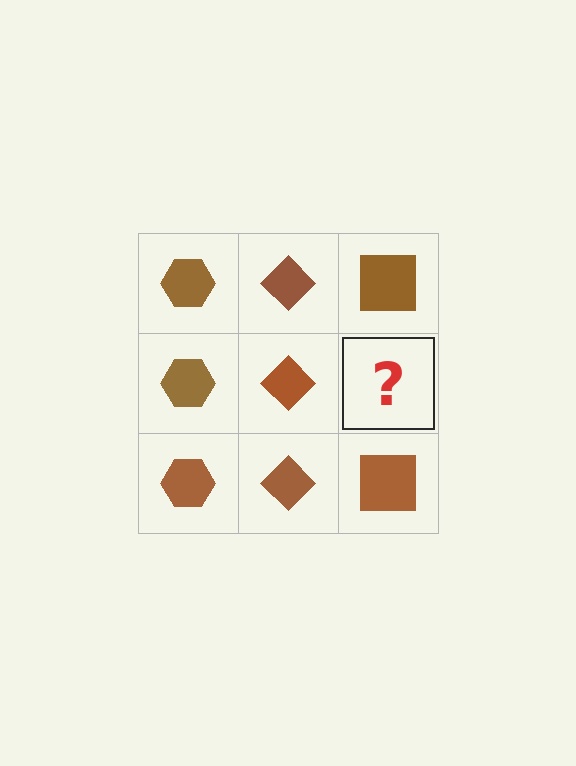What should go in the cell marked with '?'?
The missing cell should contain a brown square.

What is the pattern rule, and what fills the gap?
The rule is that each column has a consistent shape. The gap should be filled with a brown square.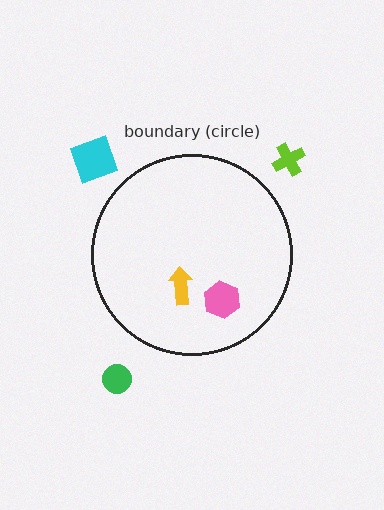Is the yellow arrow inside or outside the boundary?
Inside.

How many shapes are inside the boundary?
2 inside, 3 outside.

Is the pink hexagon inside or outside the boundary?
Inside.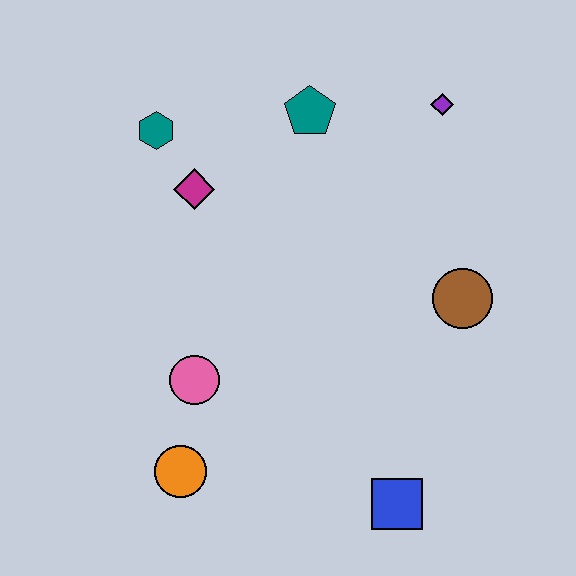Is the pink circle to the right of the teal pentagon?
No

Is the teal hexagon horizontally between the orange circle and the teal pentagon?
No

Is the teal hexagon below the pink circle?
No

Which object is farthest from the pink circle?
The purple diamond is farthest from the pink circle.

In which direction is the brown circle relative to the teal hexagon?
The brown circle is to the right of the teal hexagon.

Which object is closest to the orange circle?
The pink circle is closest to the orange circle.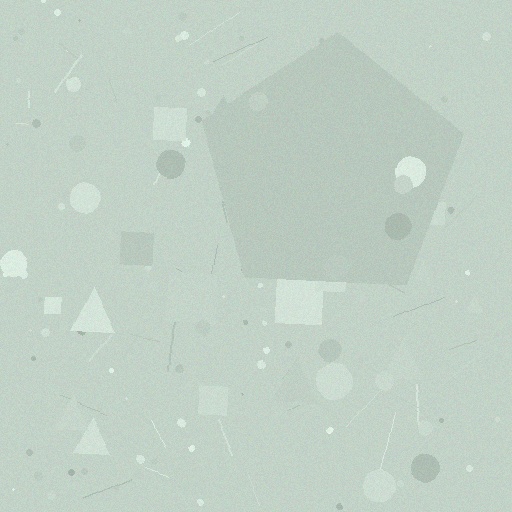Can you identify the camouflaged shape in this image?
The camouflaged shape is a pentagon.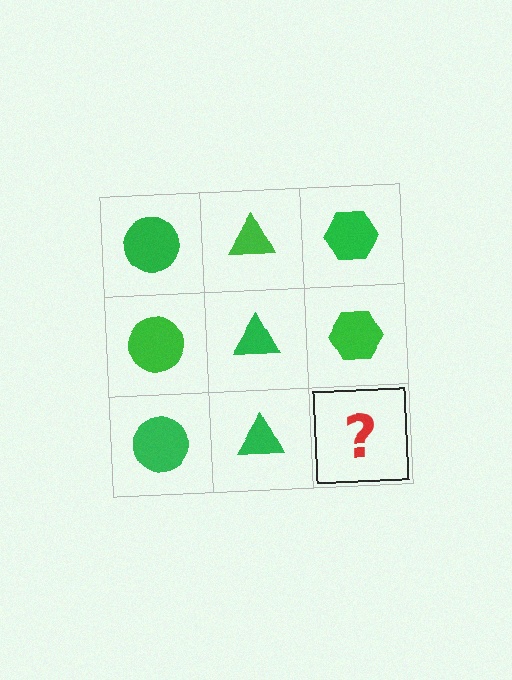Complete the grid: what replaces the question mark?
The question mark should be replaced with a green hexagon.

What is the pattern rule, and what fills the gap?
The rule is that each column has a consistent shape. The gap should be filled with a green hexagon.